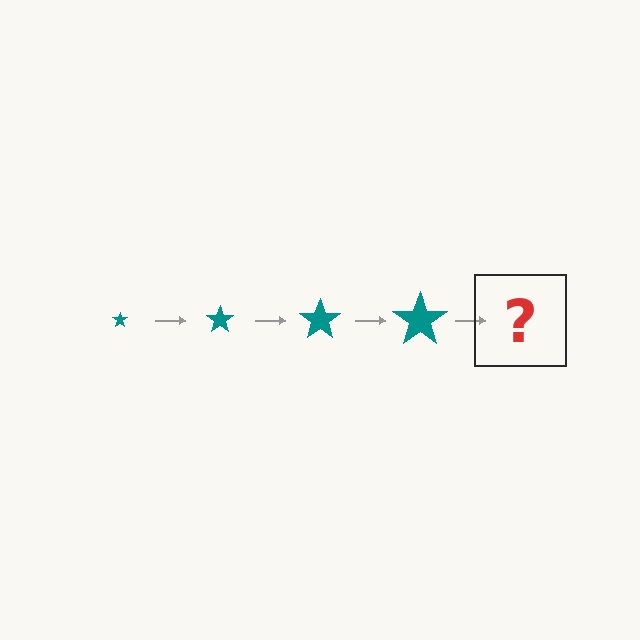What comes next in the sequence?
The next element should be a teal star, larger than the previous one.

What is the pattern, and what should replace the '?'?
The pattern is that the star gets progressively larger each step. The '?' should be a teal star, larger than the previous one.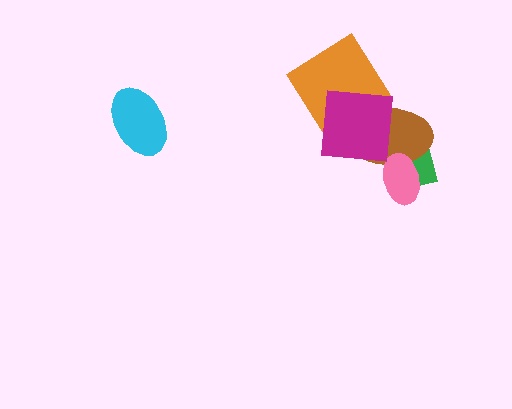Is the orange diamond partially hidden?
Yes, it is partially covered by another shape.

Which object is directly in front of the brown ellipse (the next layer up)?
The pink ellipse is directly in front of the brown ellipse.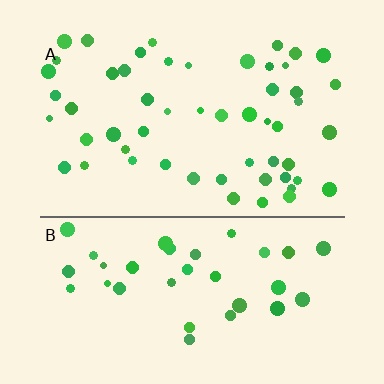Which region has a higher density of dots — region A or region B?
A (the top).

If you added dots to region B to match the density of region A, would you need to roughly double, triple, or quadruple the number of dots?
Approximately double.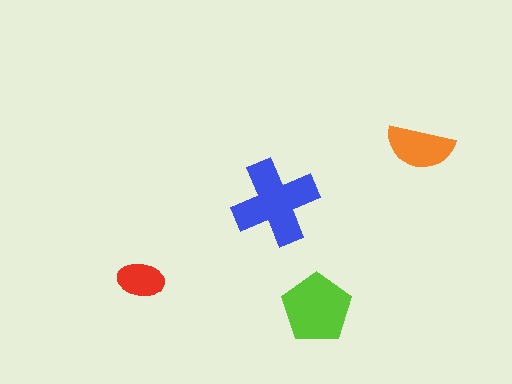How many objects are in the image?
There are 4 objects in the image.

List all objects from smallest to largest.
The red ellipse, the orange semicircle, the lime pentagon, the blue cross.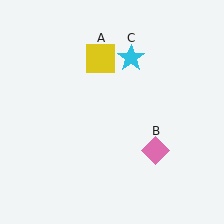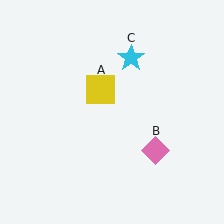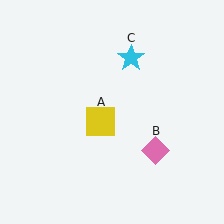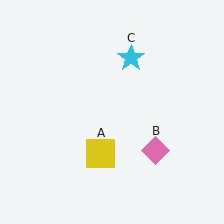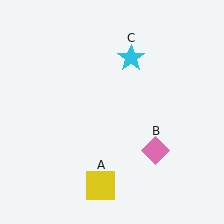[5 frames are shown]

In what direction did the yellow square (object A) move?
The yellow square (object A) moved down.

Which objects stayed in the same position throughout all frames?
Pink diamond (object B) and cyan star (object C) remained stationary.